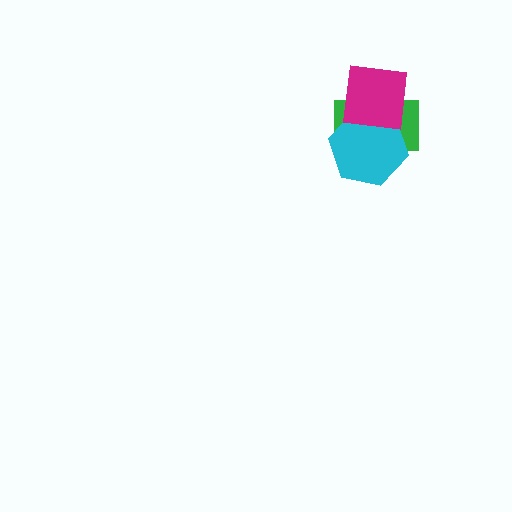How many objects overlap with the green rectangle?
2 objects overlap with the green rectangle.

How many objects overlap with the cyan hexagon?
2 objects overlap with the cyan hexagon.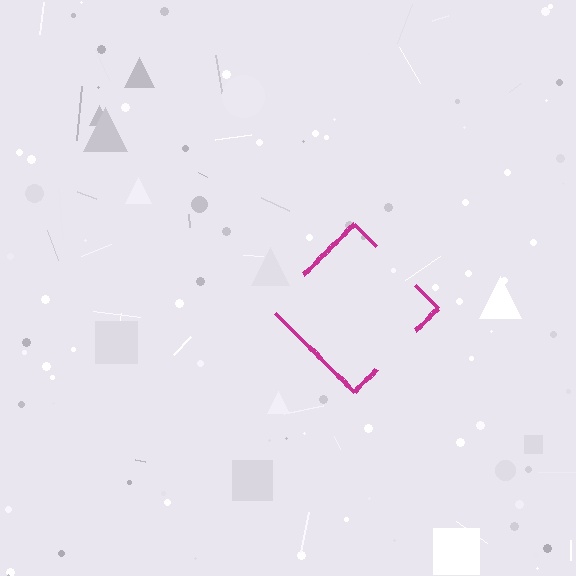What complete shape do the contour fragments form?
The contour fragments form a diamond.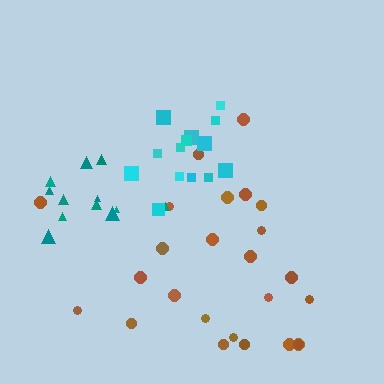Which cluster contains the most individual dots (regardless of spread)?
Brown (25).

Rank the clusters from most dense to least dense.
cyan, teal, brown.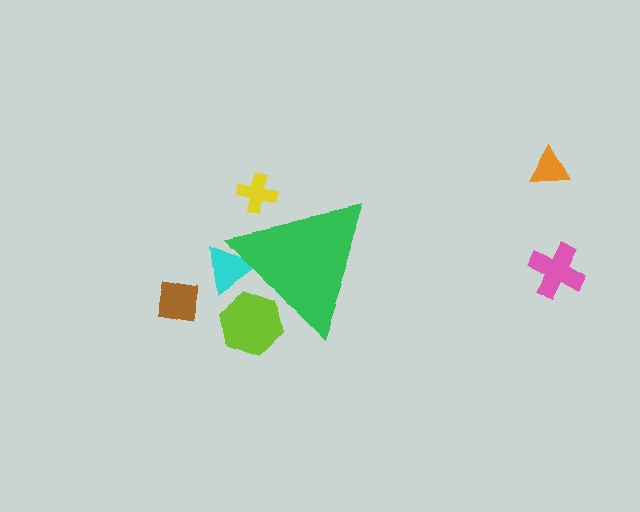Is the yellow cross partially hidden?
Yes, the yellow cross is partially hidden behind the green triangle.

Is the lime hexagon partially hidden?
Yes, the lime hexagon is partially hidden behind the green triangle.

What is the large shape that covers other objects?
A green triangle.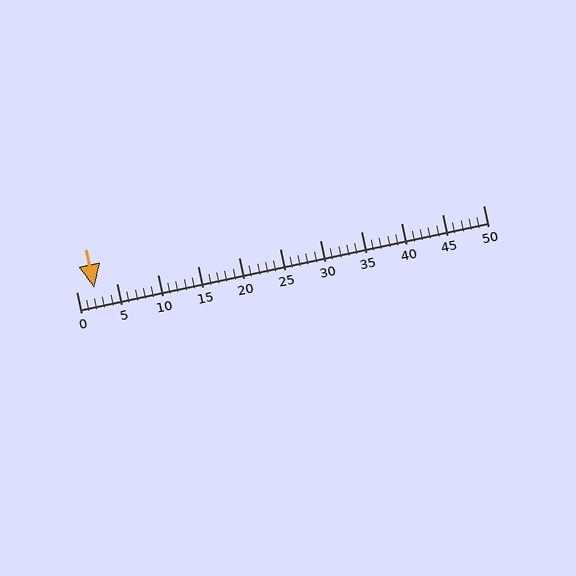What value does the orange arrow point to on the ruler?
The orange arrow points to approximately 2.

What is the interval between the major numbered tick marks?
The major tick marks are spaced 5 units apart.